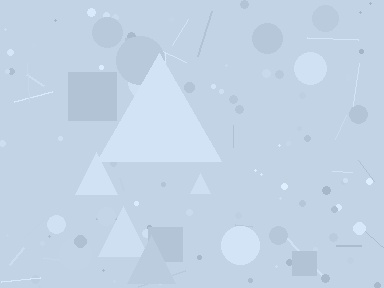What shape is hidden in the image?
A triangle is hidden in the image.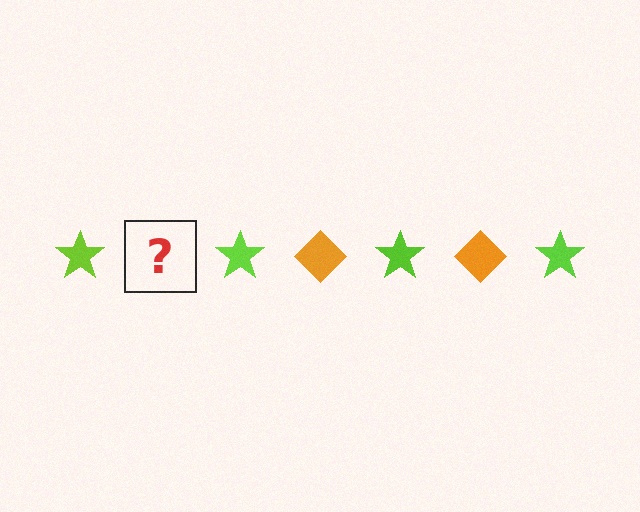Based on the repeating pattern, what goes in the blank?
The blank should be an orange diamond.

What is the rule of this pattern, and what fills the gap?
The rule is that the pattern alternates between lime star and orange diamond. The gap should be filled with an orange diamond.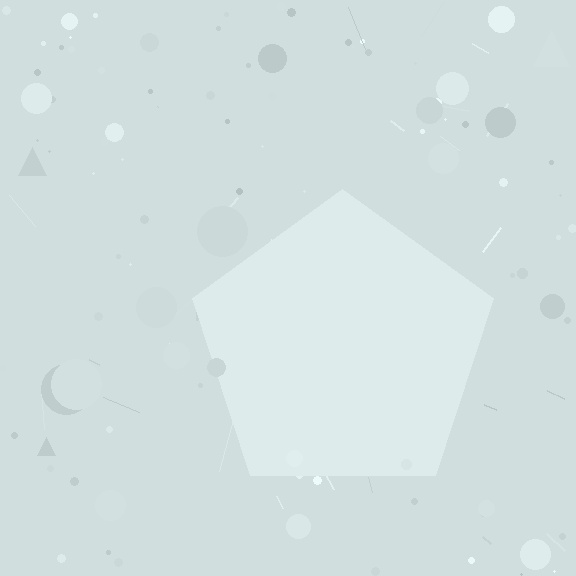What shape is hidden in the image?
A pentagon is hidden in the image.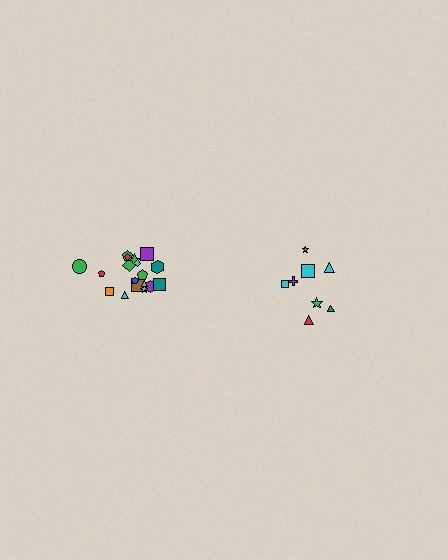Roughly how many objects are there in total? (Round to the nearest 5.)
Roughly 25 objects in total.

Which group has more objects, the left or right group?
The left group.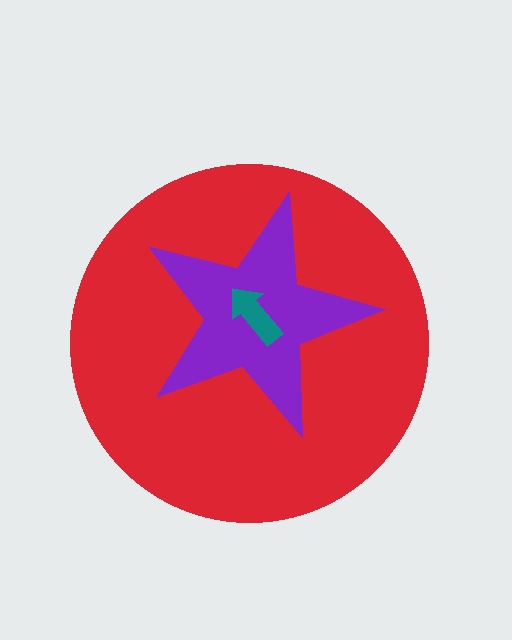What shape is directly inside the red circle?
The purple star.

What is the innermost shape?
The teal arrow.